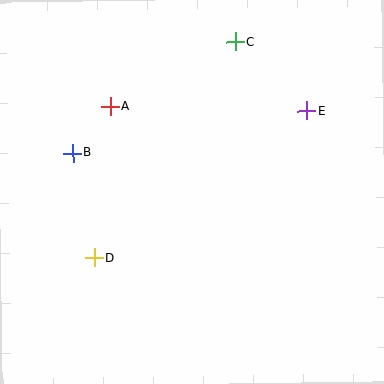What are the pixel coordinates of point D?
Point D is at (94, 258).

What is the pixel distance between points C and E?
The distance between C and E is 99 pixels.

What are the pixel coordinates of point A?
Point A is at (110, 106).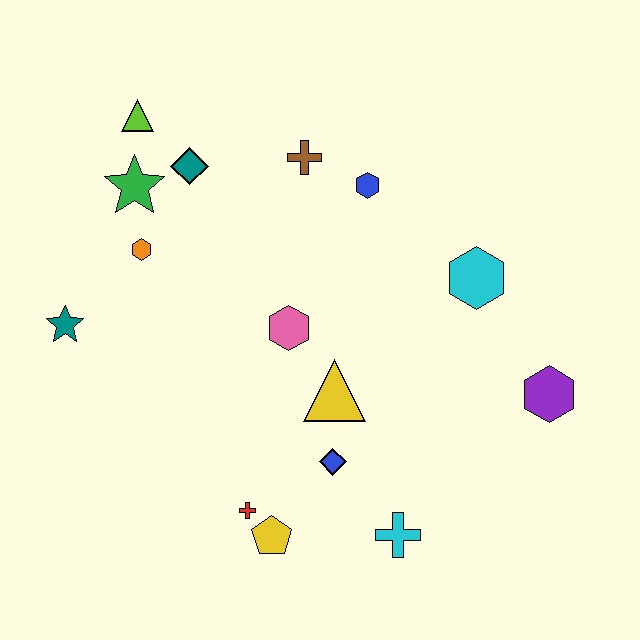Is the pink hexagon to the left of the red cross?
No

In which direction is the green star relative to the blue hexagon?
The green star is to the left of the blue hexagon.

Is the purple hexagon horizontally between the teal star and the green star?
No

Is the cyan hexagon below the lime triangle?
Yes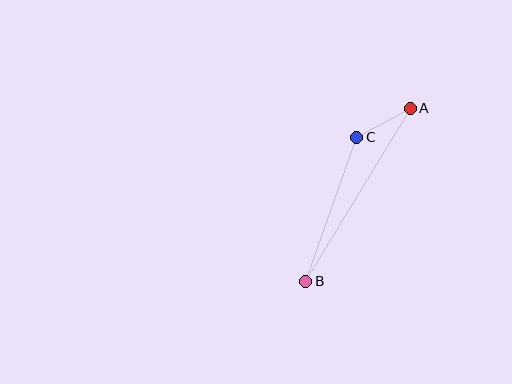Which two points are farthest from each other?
Points A and B are farthest from each other.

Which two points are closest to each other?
Points A and C are closest to each other.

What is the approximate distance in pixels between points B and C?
The distance between B and C is approximately 153 pixels.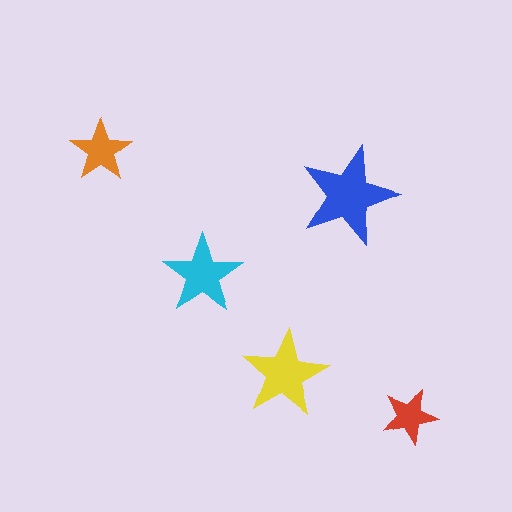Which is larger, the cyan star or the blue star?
The blue one.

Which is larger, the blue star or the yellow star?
The blue one.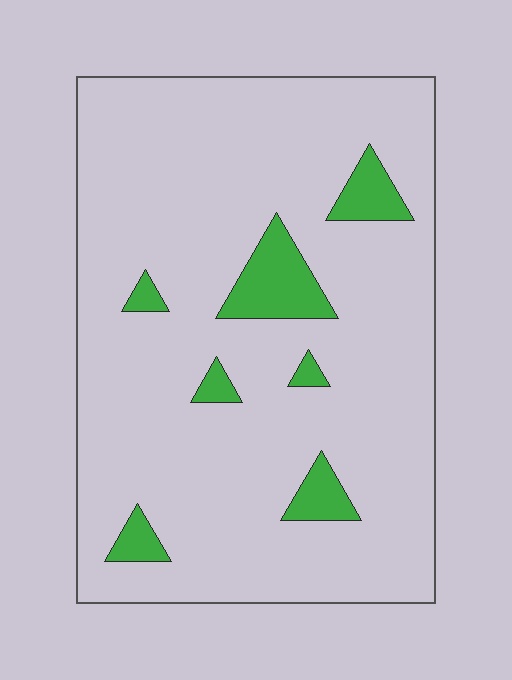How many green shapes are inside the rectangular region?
7.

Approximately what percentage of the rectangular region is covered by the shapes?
Approximately 10%.